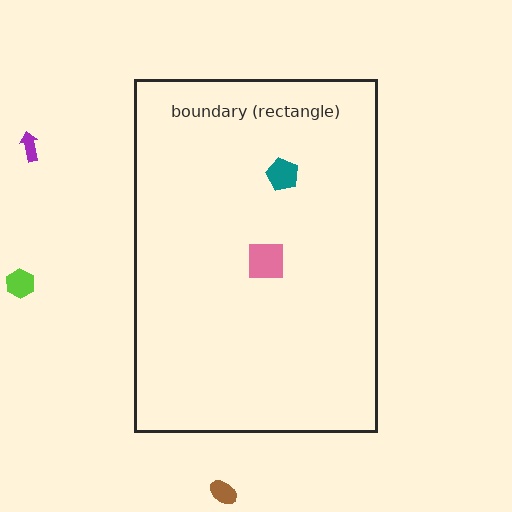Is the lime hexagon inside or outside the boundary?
Outside.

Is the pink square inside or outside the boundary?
Inside.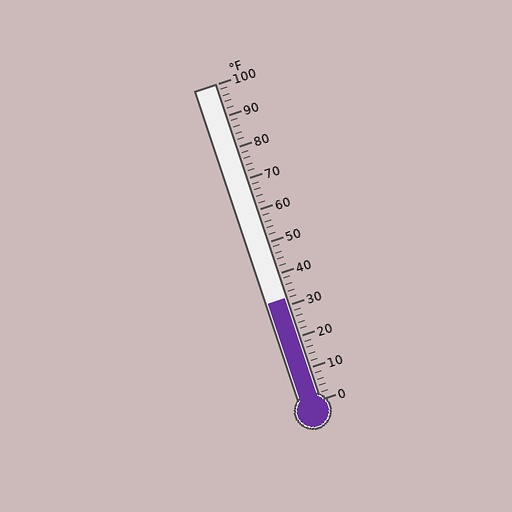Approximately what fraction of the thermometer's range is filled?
The thermometer is filled to approximately 30% of its range.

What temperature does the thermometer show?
The thermometer shows approximately 32°F.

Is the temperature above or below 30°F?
The temperature is above 30°F.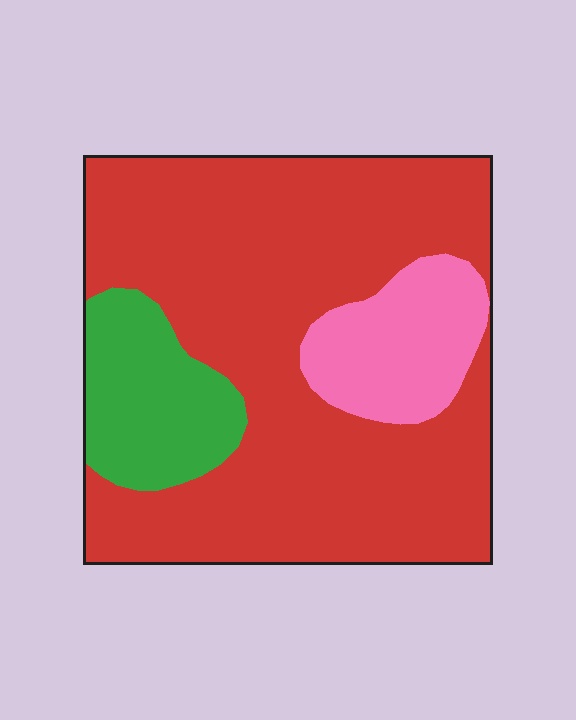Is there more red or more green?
Red.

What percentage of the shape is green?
Green covers 14% of the shape.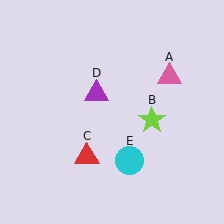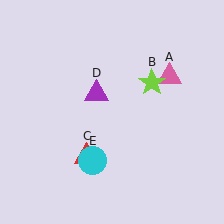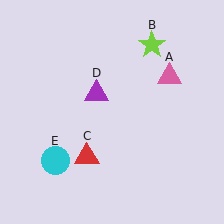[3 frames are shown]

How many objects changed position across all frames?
2 objects changed position: lime star (object B), cyan circle (object E).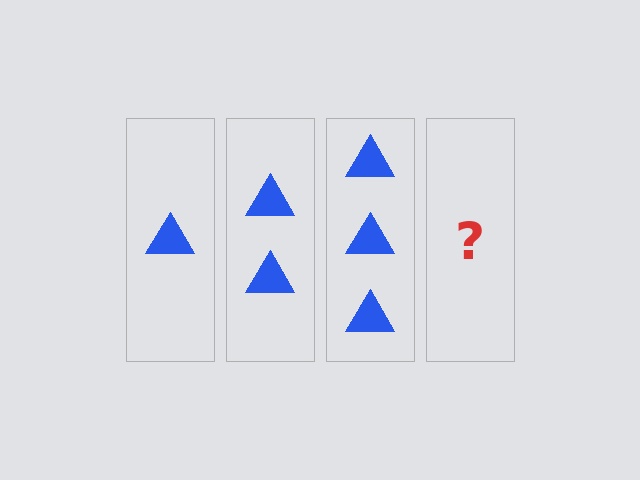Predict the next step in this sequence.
The next step is 4 triangles.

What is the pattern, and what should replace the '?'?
The pattern is that each step adds one more triangle. The '?' should be 4 triangles.